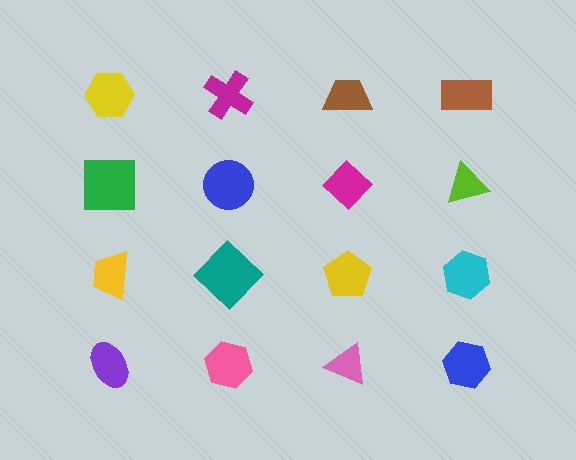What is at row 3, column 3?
A yellow pentagon.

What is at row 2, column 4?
A lime triangle.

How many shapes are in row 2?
4 shapes.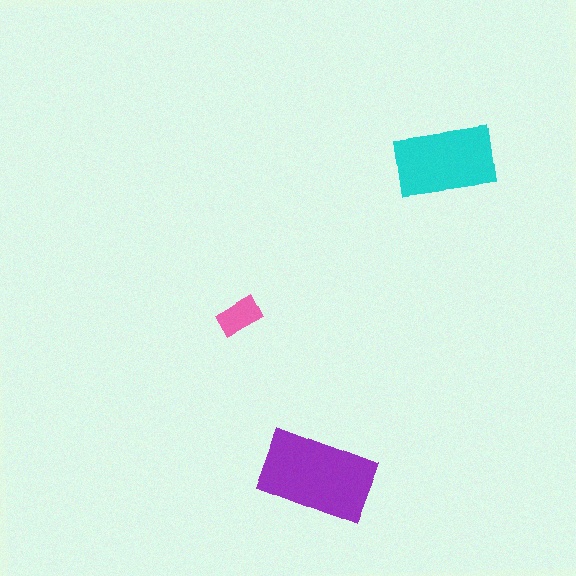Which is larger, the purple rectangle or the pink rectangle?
The purple one.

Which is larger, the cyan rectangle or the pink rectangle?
The cyan one.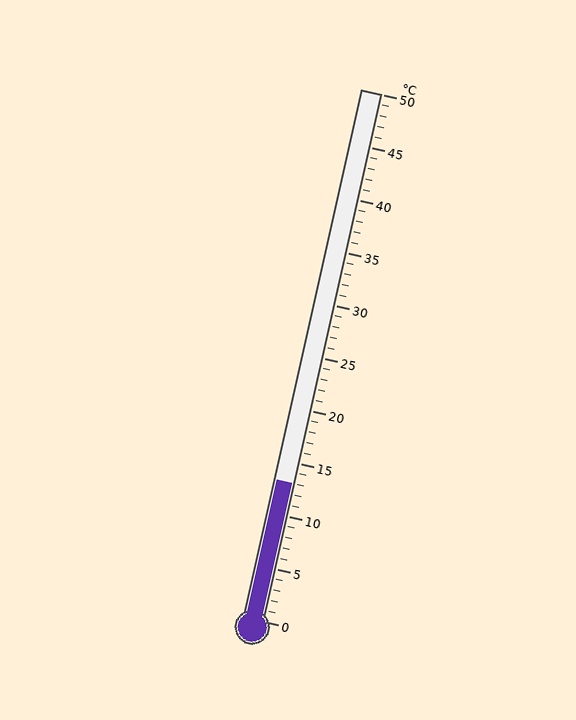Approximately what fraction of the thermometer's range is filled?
The thermometer is filled to approximately 25% of its range.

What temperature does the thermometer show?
The thermometer shows approximately 13°C.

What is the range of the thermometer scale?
The thermometer scale ranges from 0°C to 50°C.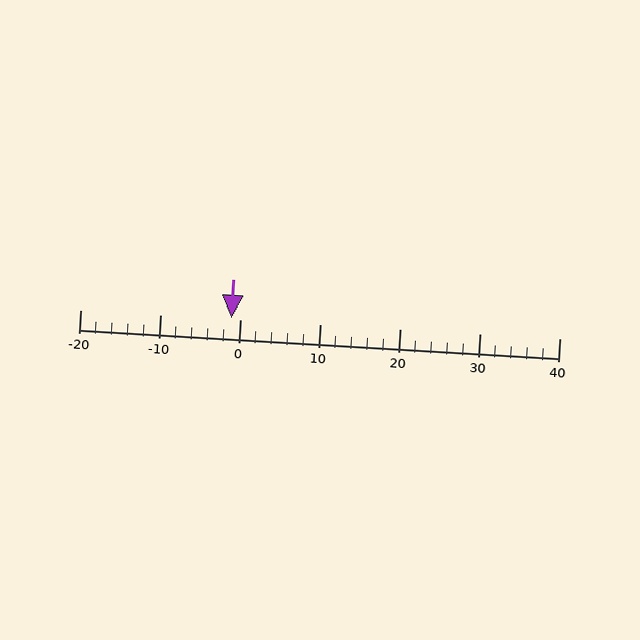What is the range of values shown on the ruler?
The ruler shows values from -20 to 40.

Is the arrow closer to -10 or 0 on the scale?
The arrow is closer to 0.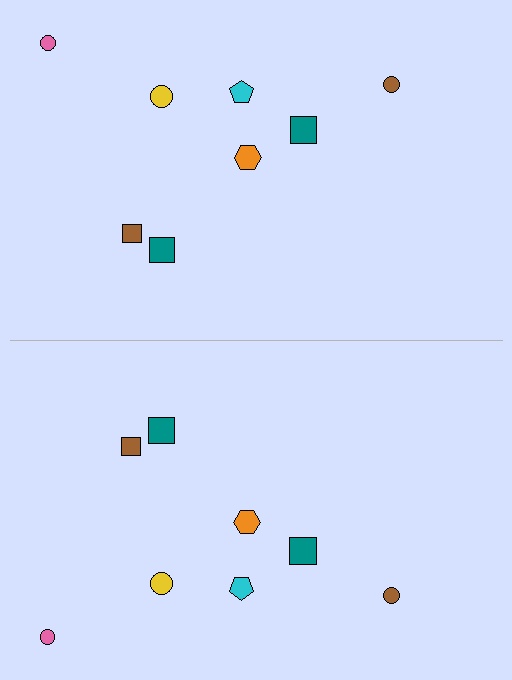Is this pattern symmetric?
Yes, this pattern has bilateral (reflection) symmetry.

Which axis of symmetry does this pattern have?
The pattern has a horizontal axis of symmetry running through the center of the image.